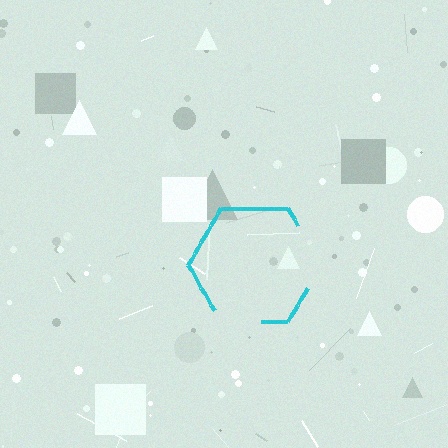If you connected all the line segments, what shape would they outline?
They would outline a hexagon.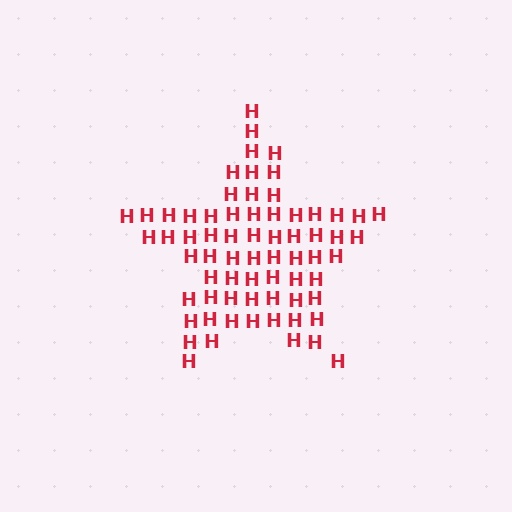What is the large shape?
The large shape is a star.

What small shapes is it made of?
It is made of small letter H's.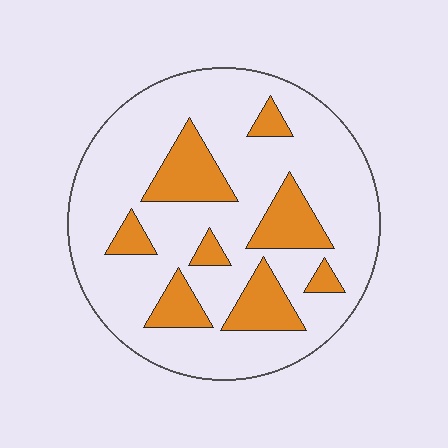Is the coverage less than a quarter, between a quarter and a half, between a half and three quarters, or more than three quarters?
Less than a quarter.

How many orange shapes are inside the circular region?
8.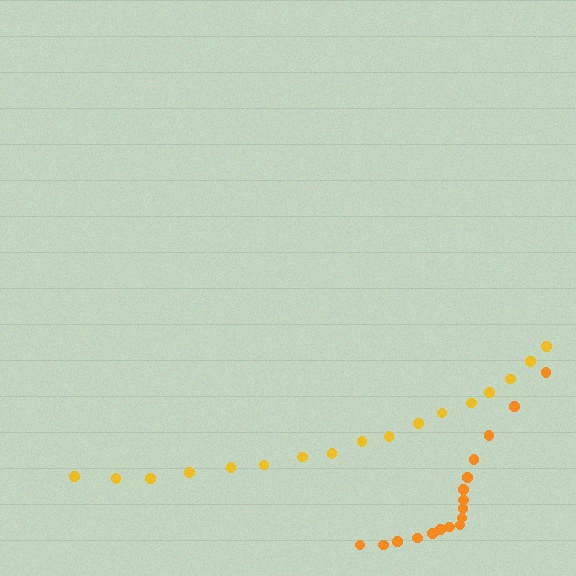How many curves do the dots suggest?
There are 2 distinct paths.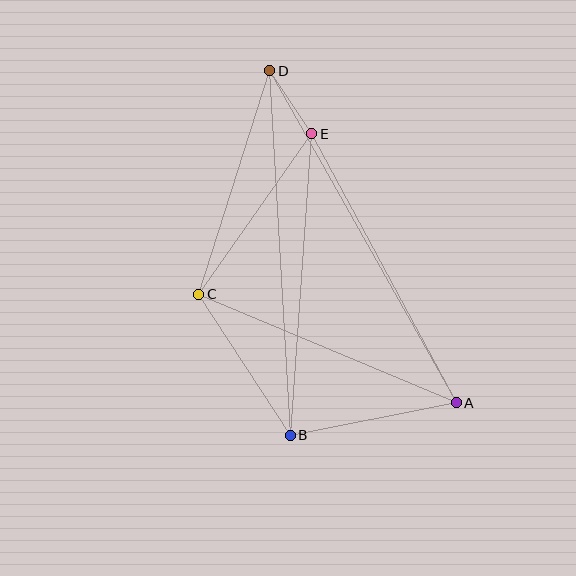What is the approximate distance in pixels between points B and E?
The distance between B and E is approximately 302 pixels.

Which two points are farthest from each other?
Points A and D are farthest from each other.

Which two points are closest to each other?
Points D and E are closest to each other.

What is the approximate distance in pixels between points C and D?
The distance between C and D is approximately 235 pixels.